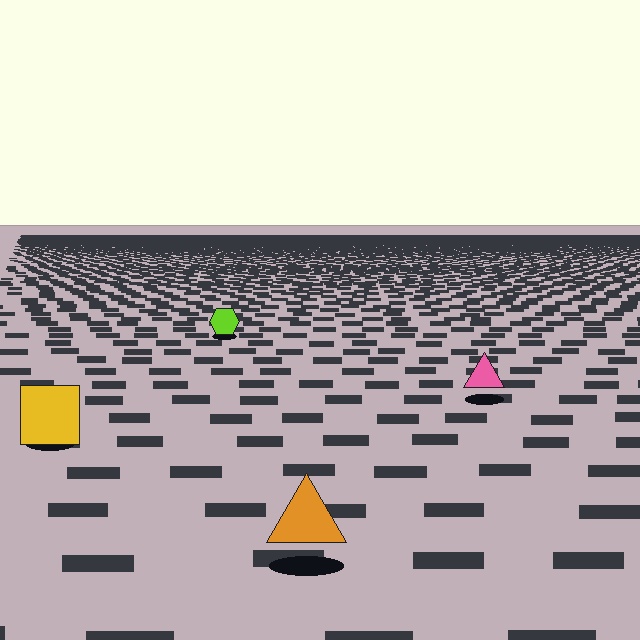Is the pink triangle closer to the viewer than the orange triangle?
No. The orange triangle is closer — you can tell from the texture gradient: the ground texture is coarser near it.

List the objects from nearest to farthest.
From nearest to farthest: the orange triangle, the yellow square, the pink triangle, the lime hexagon.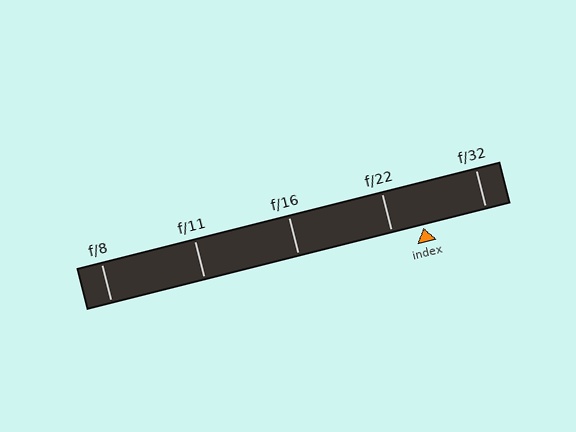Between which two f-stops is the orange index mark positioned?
The index mark is between f/22 and f/32.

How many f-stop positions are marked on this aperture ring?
There are 5 f-stop positions marked.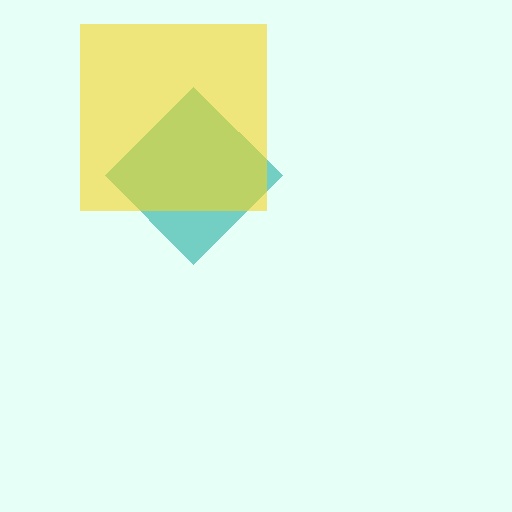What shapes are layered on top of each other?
The layered shapes are: a teal diamond, a yellow square.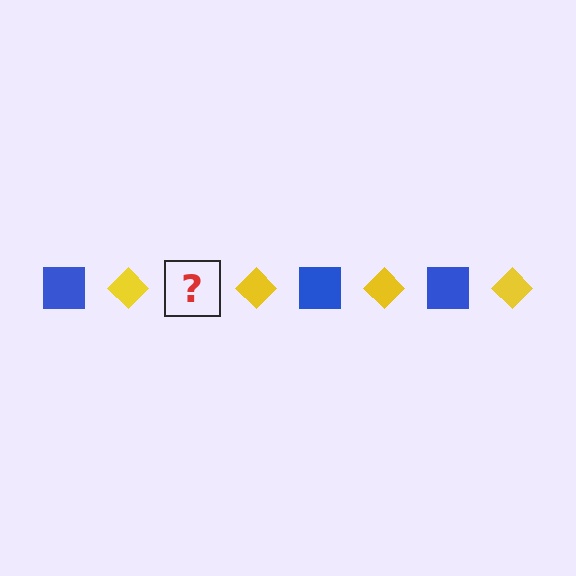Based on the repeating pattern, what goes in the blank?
The blank should be a blue square.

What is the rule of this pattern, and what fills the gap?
The rule is that the pattern alternates between blue square and yellow diamond. The gap should be filled with a blue square.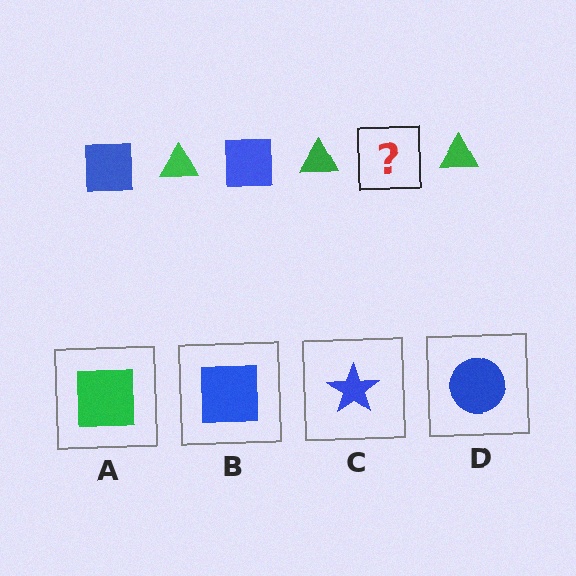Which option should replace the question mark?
Option B.